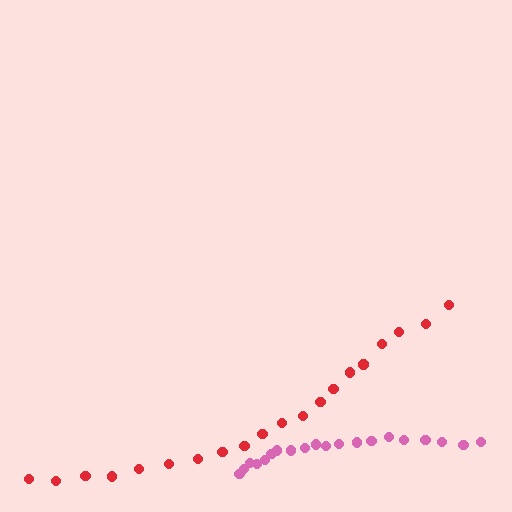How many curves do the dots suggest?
There are 2 distinct paths.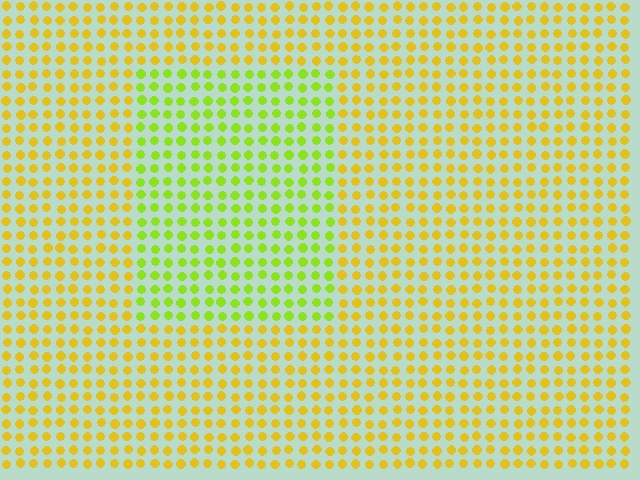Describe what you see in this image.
The image is filled with small yellow elements in a uniform arrangement. A rectangle-shaped region is visible where the elements are tinted to a slightly different hue, forming a subtle color boundary.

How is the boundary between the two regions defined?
The boundary is defined purely by a slight shift in hue (about 37 degrees). Spacing, size, and orientation are identical on both sides.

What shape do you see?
I see a rectangle.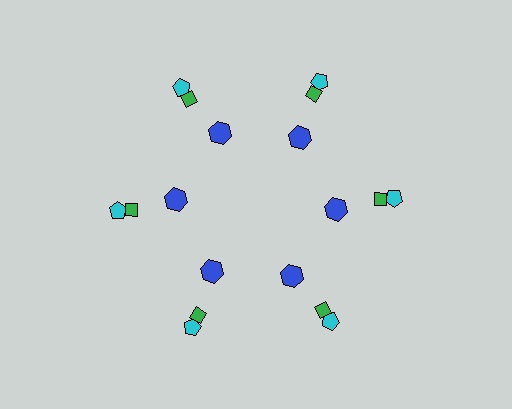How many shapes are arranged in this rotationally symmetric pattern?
There are 18 shapes, arranged in 6 groups of 3.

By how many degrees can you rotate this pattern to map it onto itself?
The pattern maps onto itself every 60 degrees of rotation.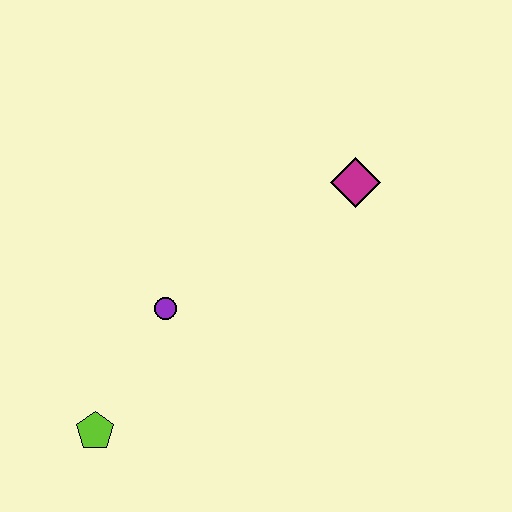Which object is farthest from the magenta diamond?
The lime pentagon is farthest from the magenta diamond.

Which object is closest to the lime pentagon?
The purple circle is closest to the lime pentagon.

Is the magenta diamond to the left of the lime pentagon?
No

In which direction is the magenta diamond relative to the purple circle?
The magenta diamond is to the right of the purple circle.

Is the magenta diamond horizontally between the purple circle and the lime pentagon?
No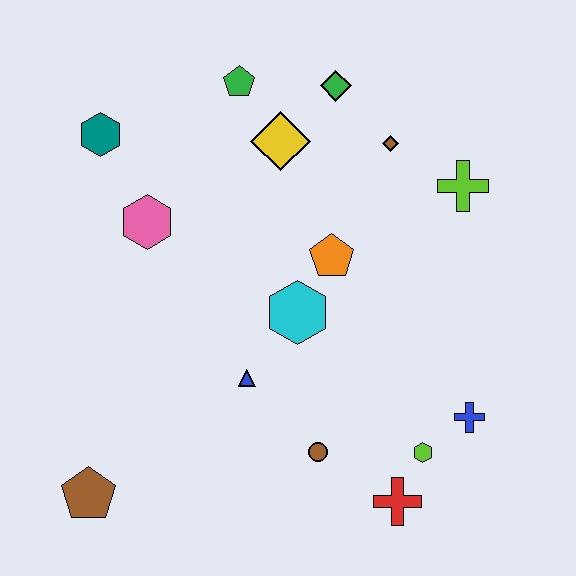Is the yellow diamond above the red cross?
Yes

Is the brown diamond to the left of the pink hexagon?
No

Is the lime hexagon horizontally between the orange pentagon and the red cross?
No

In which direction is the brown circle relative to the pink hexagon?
The brown circle is below the pink hexagon.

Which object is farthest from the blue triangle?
The green diamond is farthest from the blue triangle.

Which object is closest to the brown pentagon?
The blue triangle is closest to the brown pentagon.